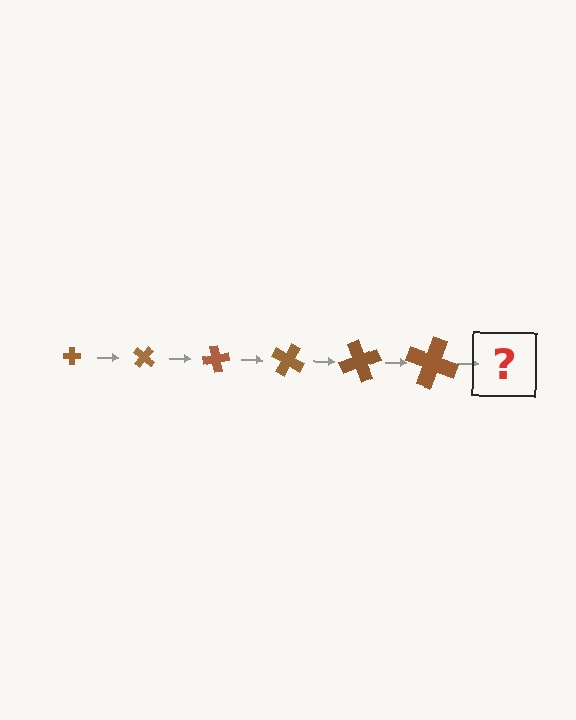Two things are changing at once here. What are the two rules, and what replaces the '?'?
The two rules are that the cross grows larger each step and it rotates 40 degrees each step. The '?' should be a cross, larger than the previous one and rotated 240 degrees from the start.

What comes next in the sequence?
The next element should be a cross, larger than the previous one and rotated 240 degrees from the start.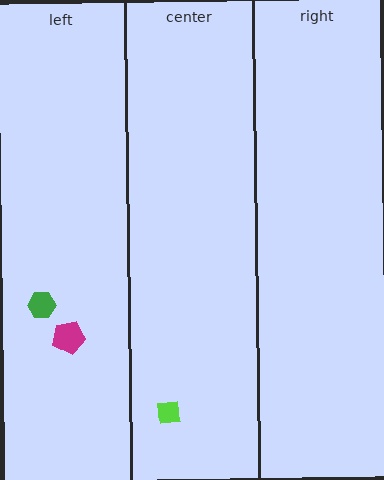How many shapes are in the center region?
1.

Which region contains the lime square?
The center region.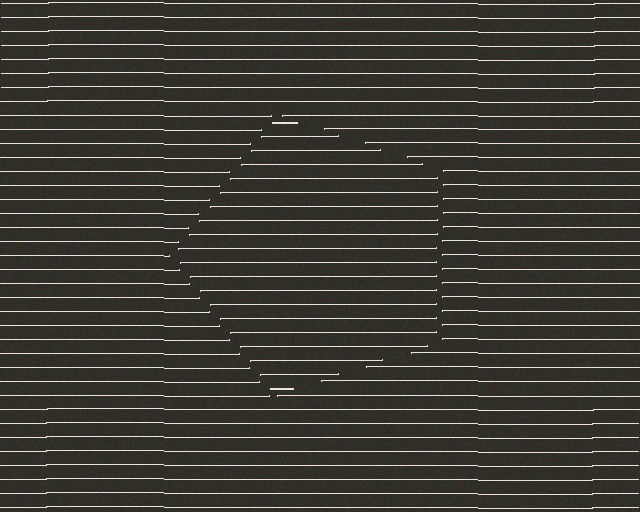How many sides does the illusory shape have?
5 sides — the line-ends trace a pentagon.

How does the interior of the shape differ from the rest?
The interior of the shape contains the same grating, shifted by half a period — the contour is defined by the phase discontinuity where line-ends from the inner and outer gratings abut.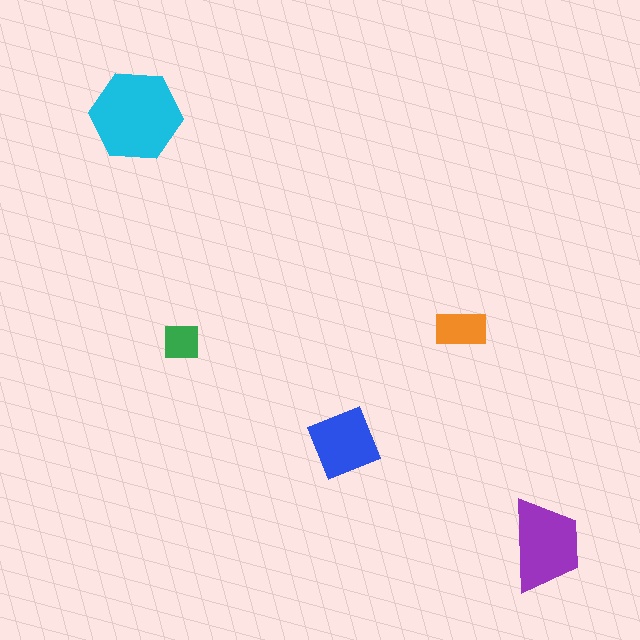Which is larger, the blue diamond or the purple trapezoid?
The purple trapezoid.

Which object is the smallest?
The green square.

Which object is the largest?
The cyan hexagon.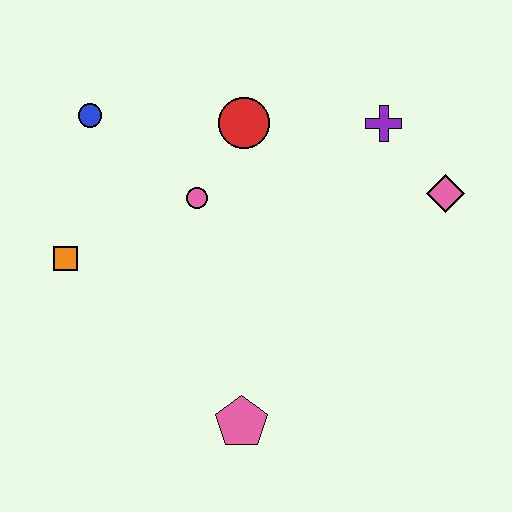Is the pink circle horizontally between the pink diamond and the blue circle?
Yes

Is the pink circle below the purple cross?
Yes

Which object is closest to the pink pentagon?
The pink circle is closest to the pink pentagon.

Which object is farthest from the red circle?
The pink pentagon is farthest from the red circle.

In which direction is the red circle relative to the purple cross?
The red circle is to the left of the purple cross.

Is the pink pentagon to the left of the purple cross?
Yes